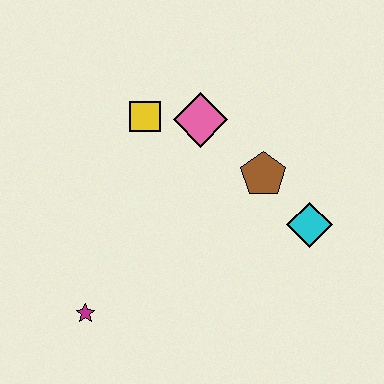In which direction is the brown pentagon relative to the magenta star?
The brown pentagon is to the right of the magenta star.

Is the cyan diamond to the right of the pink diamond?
Yes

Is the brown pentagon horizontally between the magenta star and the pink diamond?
No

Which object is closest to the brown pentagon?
The cyan diamond is closest to the brown pentagon.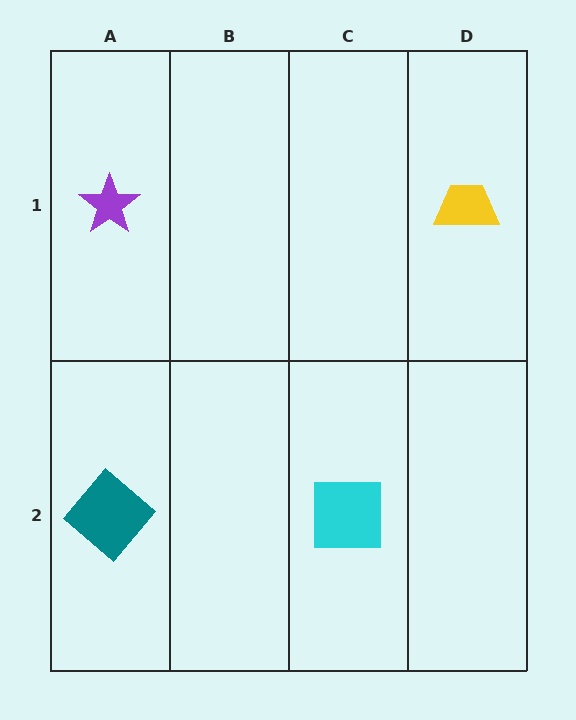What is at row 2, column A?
A teal diamond.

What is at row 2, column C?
A cyan square.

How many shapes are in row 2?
2 shapes.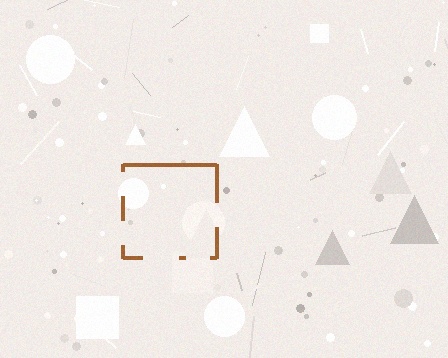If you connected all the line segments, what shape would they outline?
They would outline a square.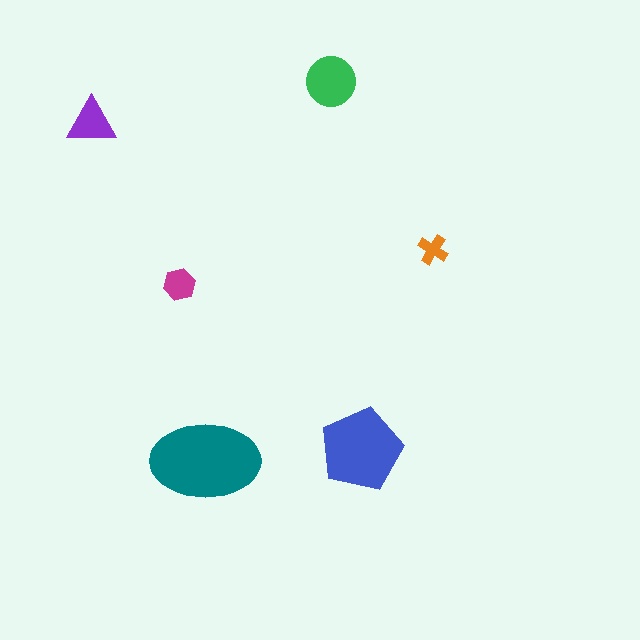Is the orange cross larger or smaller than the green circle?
Smaller.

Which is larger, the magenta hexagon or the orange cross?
The magenta hexagon.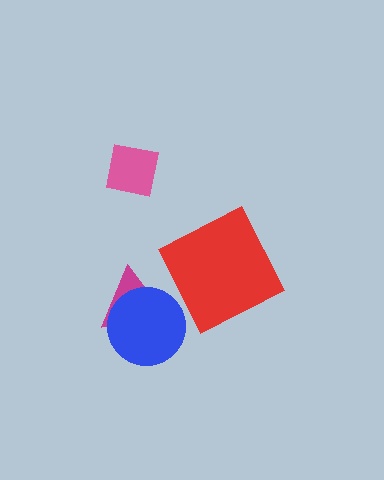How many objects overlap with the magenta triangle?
1 object overlaps with the magenta triangle.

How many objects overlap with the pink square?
0 objects overlap with the pink square.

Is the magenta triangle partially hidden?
Yes, it is partially covered by another shape.